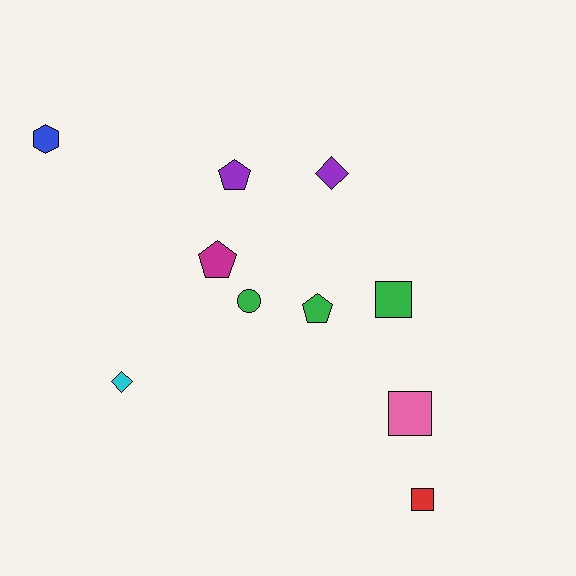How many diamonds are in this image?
There are 2 diamonds.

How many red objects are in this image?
There is 1 red object.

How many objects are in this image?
There are 10 objects.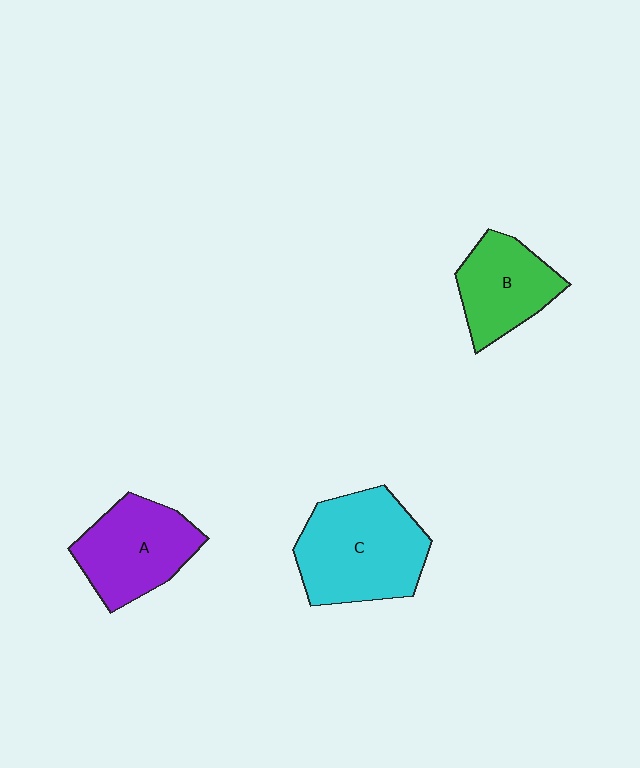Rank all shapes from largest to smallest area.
From largest to smallest: C (cyan), A (purple), B (green).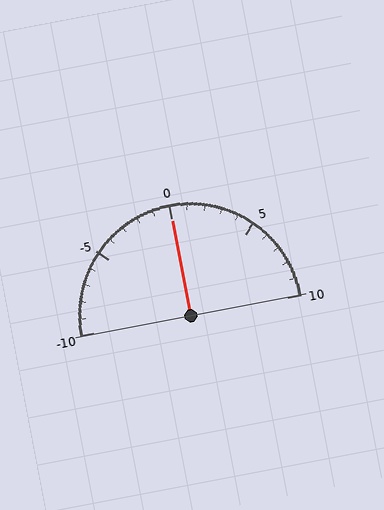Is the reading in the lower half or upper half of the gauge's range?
The reading is in the upper half of the range (-10 to 10).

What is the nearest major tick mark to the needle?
The nearest major tick mark is 0.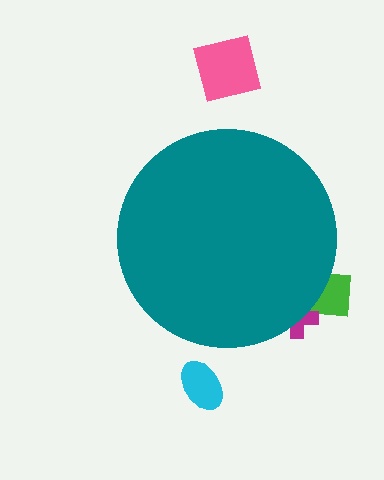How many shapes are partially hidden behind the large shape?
2 shapes are partially hidden.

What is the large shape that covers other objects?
A teal circle.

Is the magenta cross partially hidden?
Yes, the magenta cross is partially hidden behind the teal circle.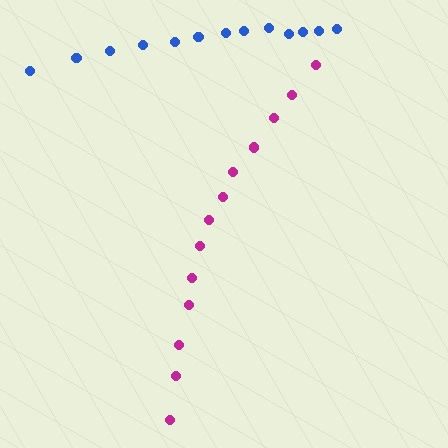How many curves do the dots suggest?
There are 2 distinct paths.